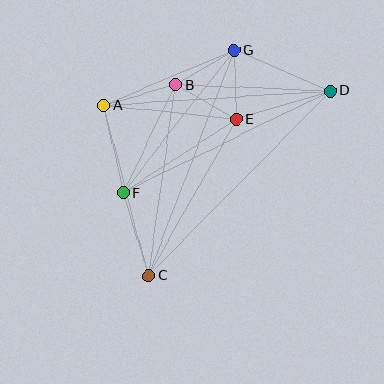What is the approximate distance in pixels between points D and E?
The distance between D and E is approximately 98 pixels.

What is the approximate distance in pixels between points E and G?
The distance between E and G is approximately 69 pixels.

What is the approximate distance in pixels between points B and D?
The distance between B and D is approximately 155 pixels.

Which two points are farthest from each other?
Points C and D are farthest from each other.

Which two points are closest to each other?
Points B and G are closest to each other.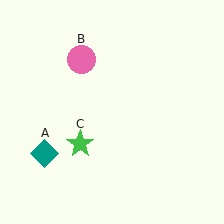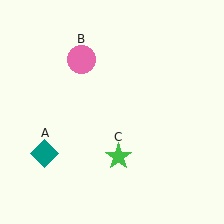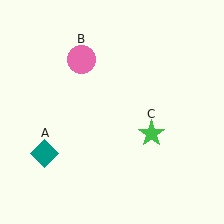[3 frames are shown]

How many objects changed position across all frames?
1 object changed position: green star (object C).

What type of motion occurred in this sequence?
The green star (object C) rotated counterclockwise around the center of the scene.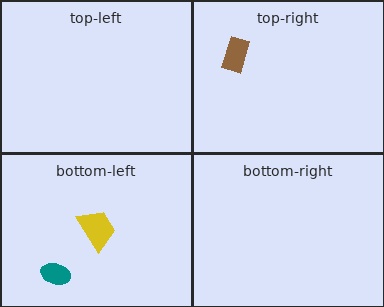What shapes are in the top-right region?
The brown rectangle.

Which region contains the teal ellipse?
The bottom-left region.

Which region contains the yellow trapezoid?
The bottom-left region.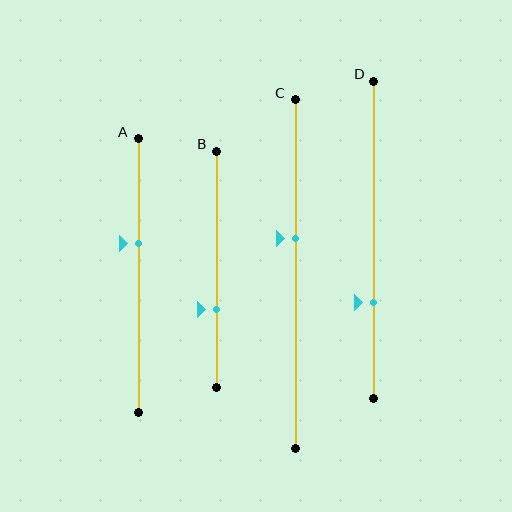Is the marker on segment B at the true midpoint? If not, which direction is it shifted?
No, the marker on segment B is shifted downward by about 17% of the segment length.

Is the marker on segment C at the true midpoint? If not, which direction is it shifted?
No, the marker on segment C is shifted upward by about 10% of the segment length.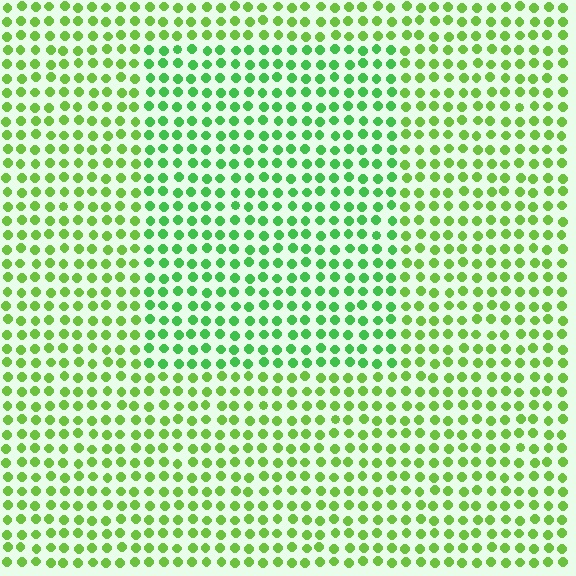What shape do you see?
I see a rectangle.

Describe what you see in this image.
The image is filled with small lime elements in a uniform arrangement. A rectangle-shaped region is visible where the elements are tinted to a slightly different hue, forming a subtle color boundary.